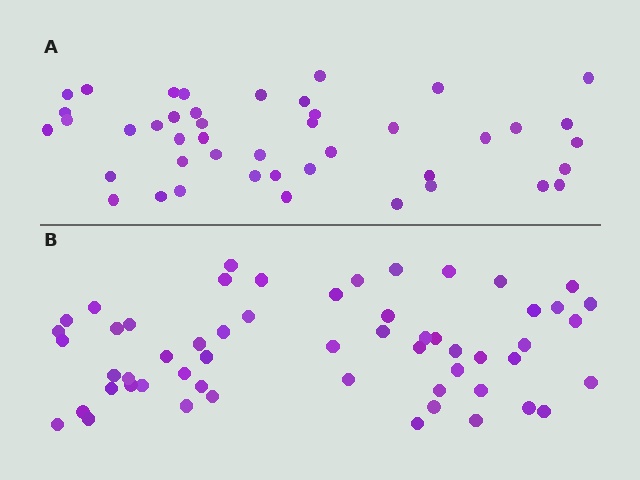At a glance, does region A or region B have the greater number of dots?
Region B (the bottom region) has more dots.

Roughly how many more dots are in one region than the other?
Region B has roughly 12 or so more dots than region A.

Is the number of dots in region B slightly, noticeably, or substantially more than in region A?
Region B has noticeably more, but not dramatically so. The ratio is roughly 1.3 to 1.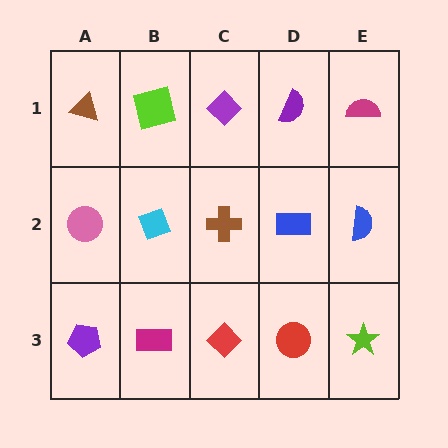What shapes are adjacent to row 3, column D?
A blue rectangle (row 2, column D), a red diamond (row 3, column C), a lime star (row 3, column E).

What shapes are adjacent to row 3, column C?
A brown cross (row 2, column C), a magenta rectangle (row 3, column B), a red circle (row 3, column D).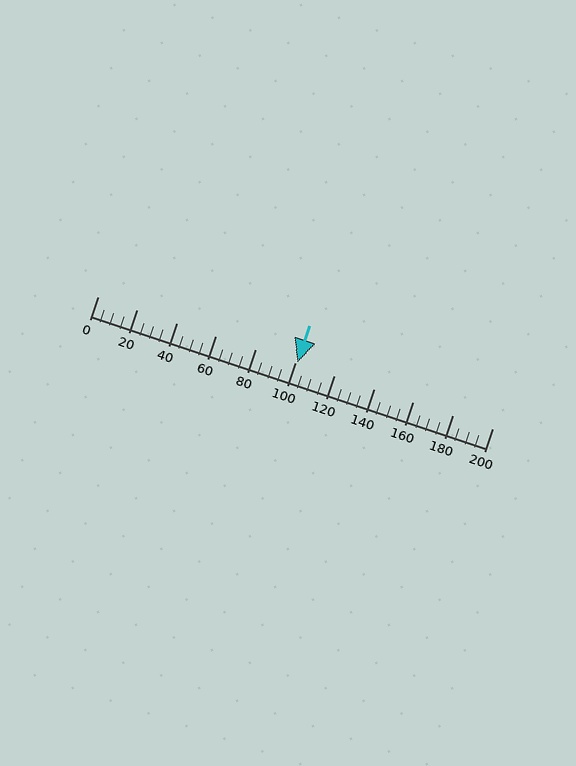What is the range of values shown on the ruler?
The ruler shows values from 0 to 200.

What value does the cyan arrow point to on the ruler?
The cyan arrow points to approximately 101.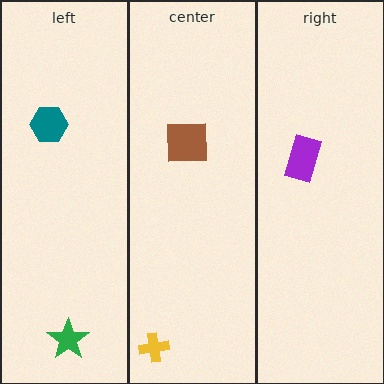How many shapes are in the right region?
1.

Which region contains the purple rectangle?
The right region.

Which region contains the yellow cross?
The center region.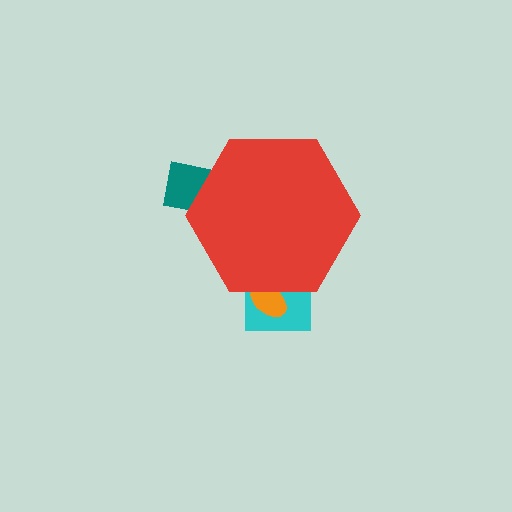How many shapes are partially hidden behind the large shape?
3 shapes are partially hidden.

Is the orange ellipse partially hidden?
Yes, the orange ellipse is partially hidden behind the red hexagon.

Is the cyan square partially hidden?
Yes, the cyan square is partially hidden behind the red hexagon.